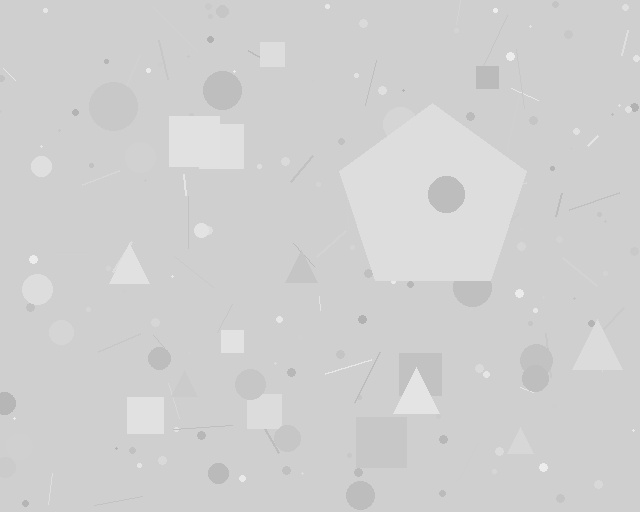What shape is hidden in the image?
A pentagon is hidden in the image.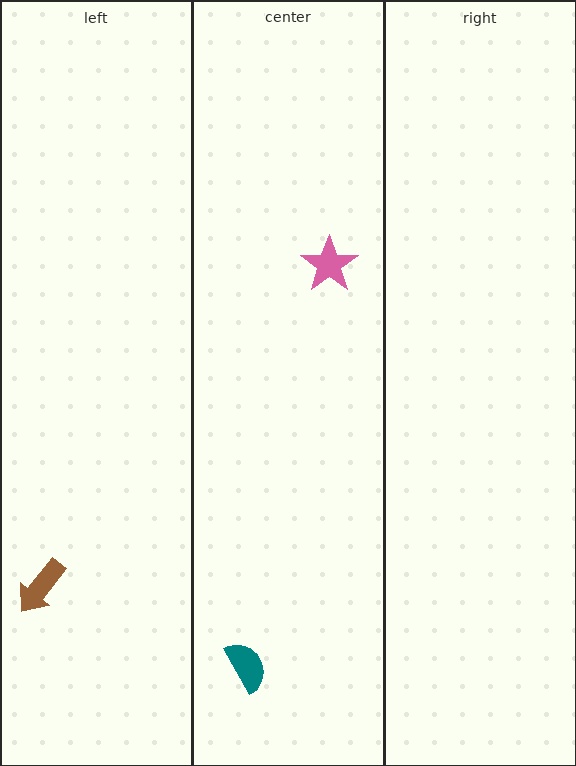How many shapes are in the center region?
2.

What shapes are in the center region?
The teal semicircle, the pink star.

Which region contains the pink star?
The center region.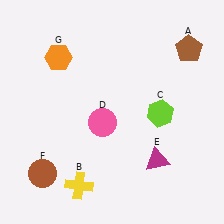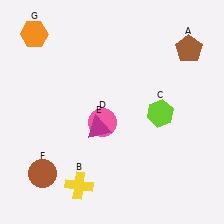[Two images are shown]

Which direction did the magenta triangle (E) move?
The magenta triangle (E) moved left.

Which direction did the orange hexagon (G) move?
The orange hexagon (G) moved left.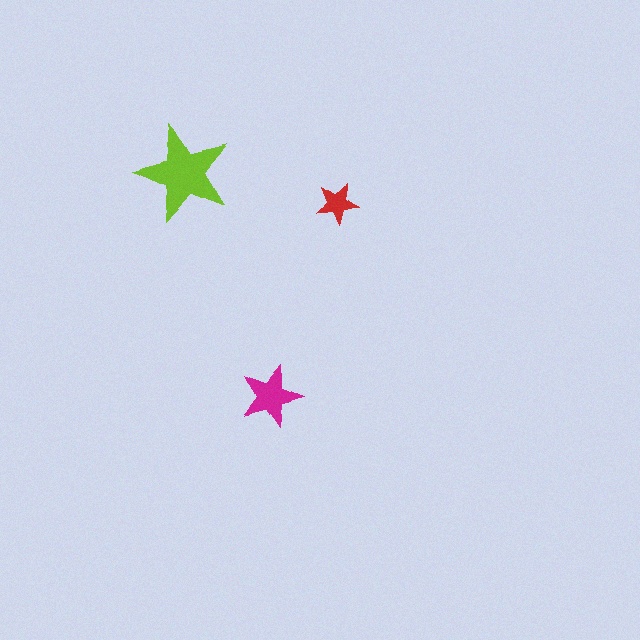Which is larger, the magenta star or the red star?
The magenta one.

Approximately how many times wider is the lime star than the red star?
About 2.5 times wider.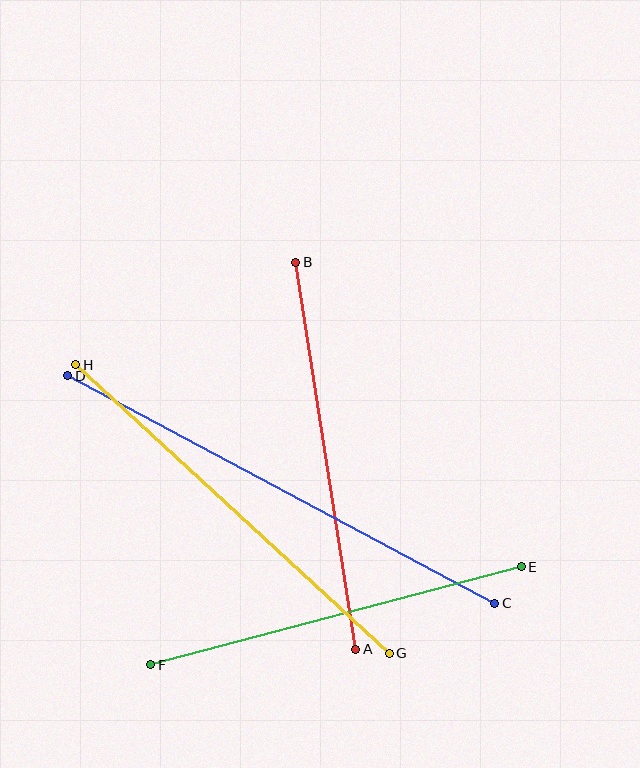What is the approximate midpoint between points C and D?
The midpoint is at approximately (281, 490) pixels.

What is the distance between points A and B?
The distance is approximately 392 pixels.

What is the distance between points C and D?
The distance is approximately 484 pixels.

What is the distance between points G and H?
The distance is approximately 426 pixels.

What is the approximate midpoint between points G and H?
The midpoint is at approximately (232, 509) pixels.